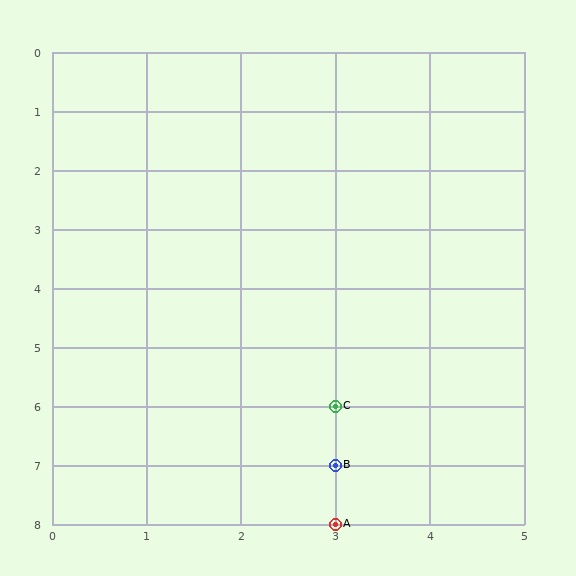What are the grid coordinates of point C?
Point C is at grid coordinates (3, 6).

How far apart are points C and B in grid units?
Points C and B are 1 row apart.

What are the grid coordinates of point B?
Point B is at grid coordinates (3, 7).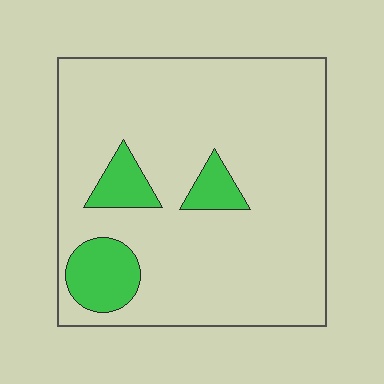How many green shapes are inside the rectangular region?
3.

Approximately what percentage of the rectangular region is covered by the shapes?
Approximately 15%.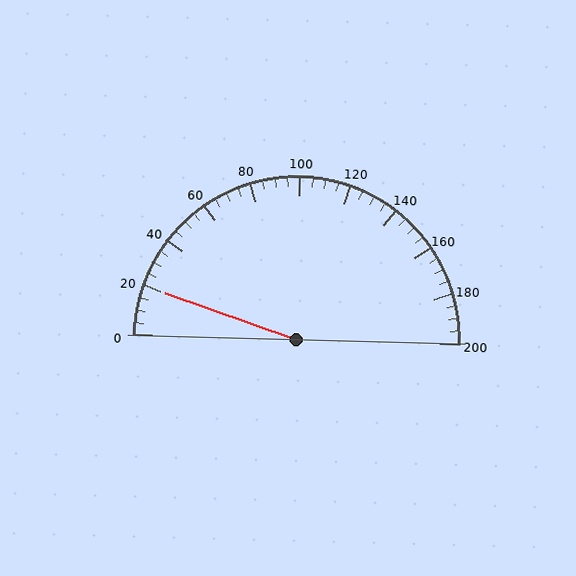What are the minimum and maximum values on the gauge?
The gauge ranges from 0 to 200.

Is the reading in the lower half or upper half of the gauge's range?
The reading is in the lower half of the range (0 to 200).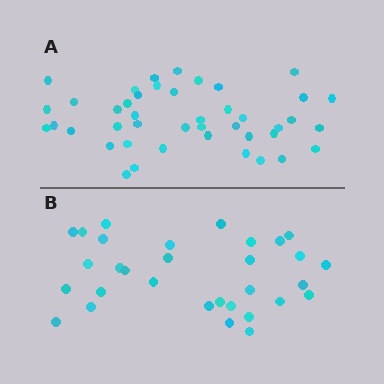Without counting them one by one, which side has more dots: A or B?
Region A (the top region) has more dots.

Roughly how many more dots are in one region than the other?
Region A has roughly 12 or so more dots than region B.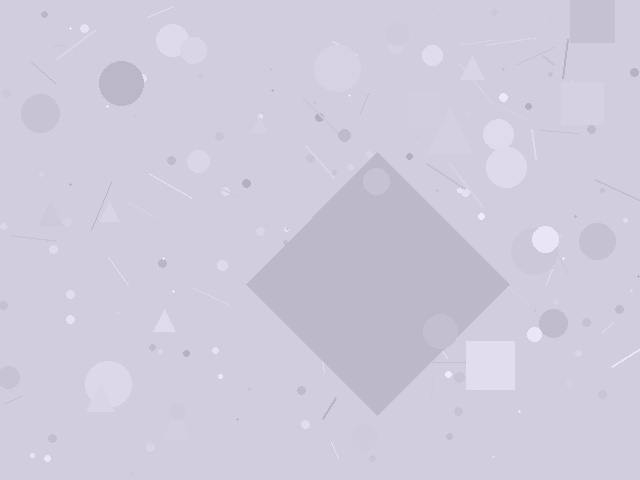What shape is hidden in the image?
A diamond is hidden in the image.